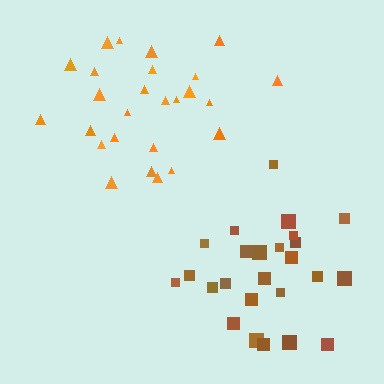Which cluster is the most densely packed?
Orange.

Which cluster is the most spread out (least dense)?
Brown.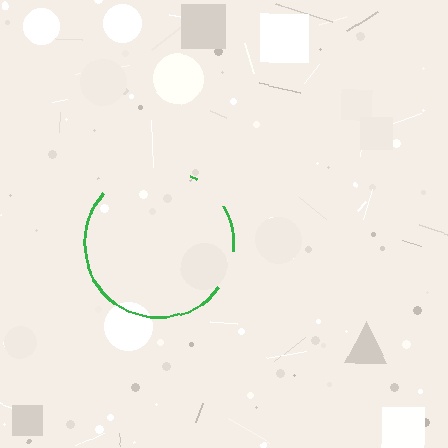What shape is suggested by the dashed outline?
The dashed outline suggests a circle.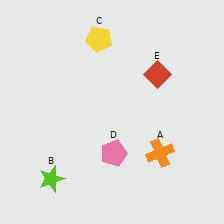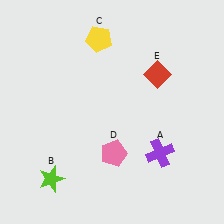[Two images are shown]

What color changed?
The cross (A) changed from orange in Image 1 to purple in Image 2.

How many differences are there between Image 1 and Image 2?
There is 1 difference between the two images.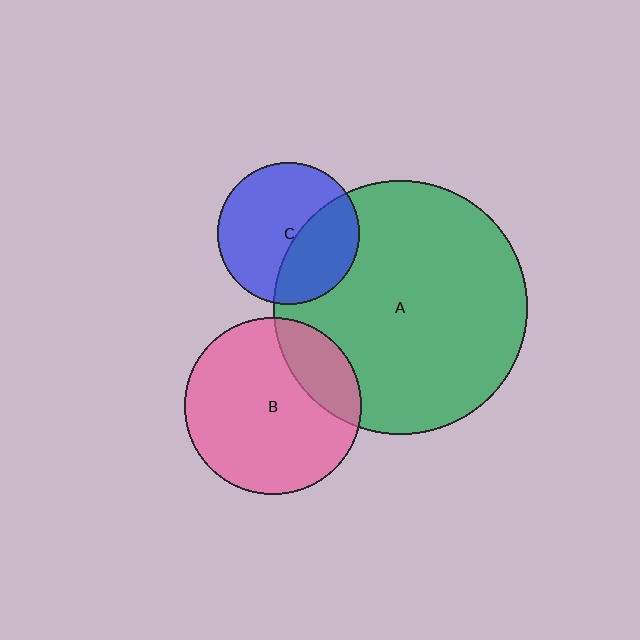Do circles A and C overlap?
Yes.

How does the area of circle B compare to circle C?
Approximately 1.6 times.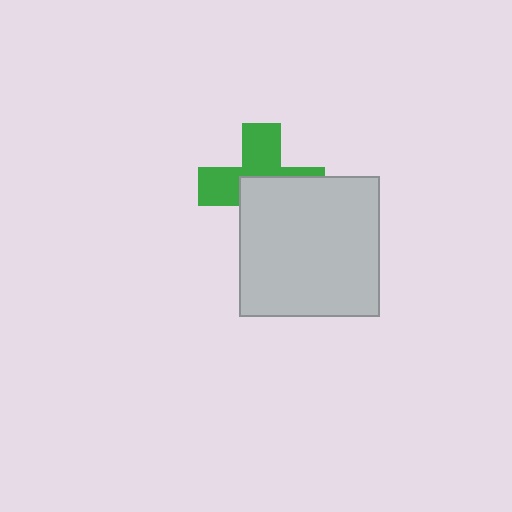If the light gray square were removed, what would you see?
You would see the complete green cross.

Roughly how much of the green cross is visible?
About half of it is visible (roughly 48%).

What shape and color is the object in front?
The object in front is a light gray square.